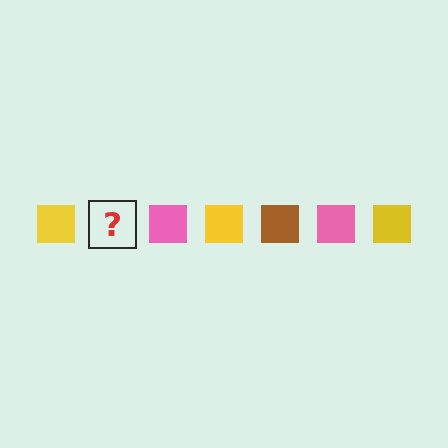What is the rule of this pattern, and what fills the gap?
The rule is that the pattern cycles through yellow, brown, pink squares. The gap should be filled with a brown square.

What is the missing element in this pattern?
The missing element is a brown square.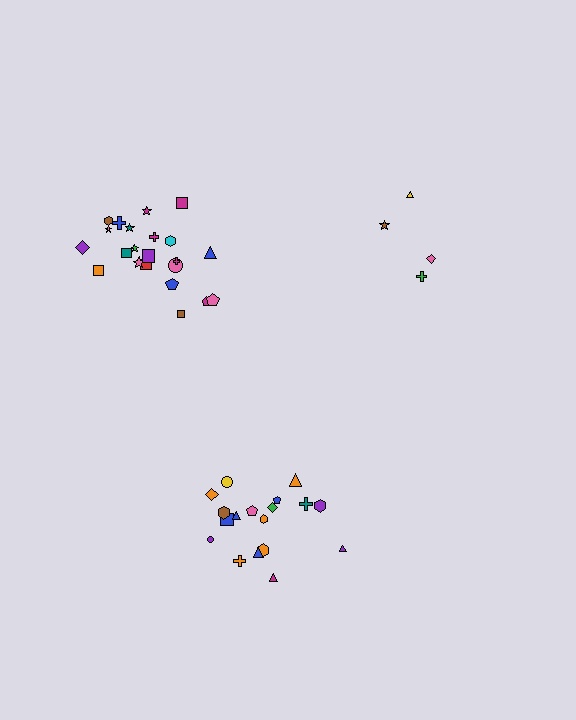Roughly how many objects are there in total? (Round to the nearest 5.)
Roughly 45 objects in total.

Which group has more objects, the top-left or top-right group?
The top-left group.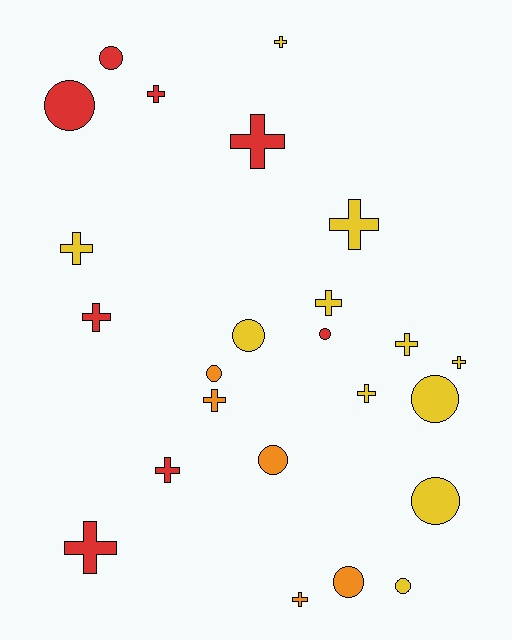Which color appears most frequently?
Yellow, with 11 objects.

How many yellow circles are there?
There are 4 yellow circles.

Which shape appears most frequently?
Cross, with 14 objects.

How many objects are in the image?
There are 24 objects.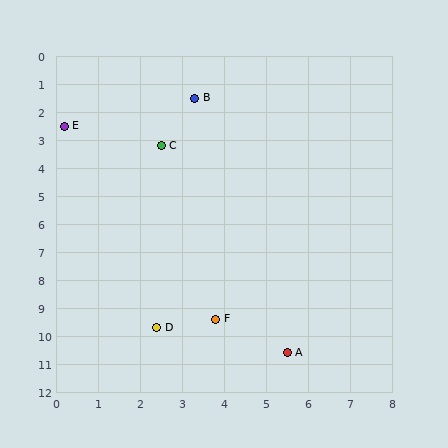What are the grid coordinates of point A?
Point A is at approximately (5.5, 10.6).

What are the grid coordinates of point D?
Point D is at approximately (2.4, 9.7).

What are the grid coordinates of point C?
Point C is at approximately (2.5, 3.2).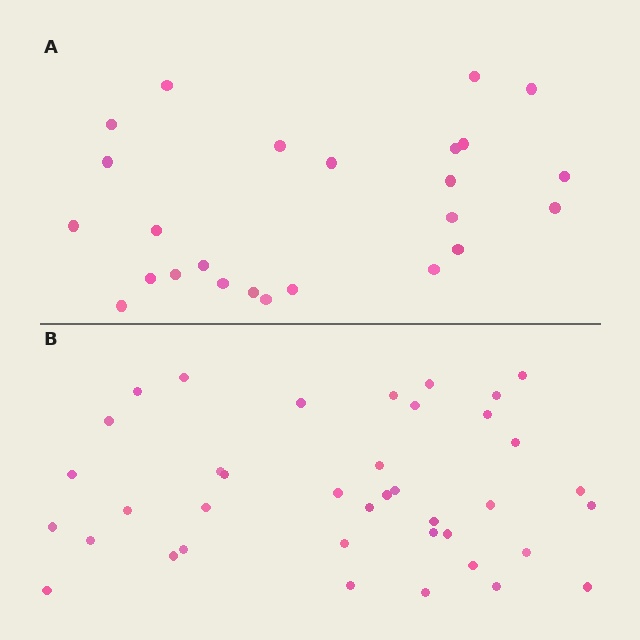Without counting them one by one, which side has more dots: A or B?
Region B (the bottom region) has more dots.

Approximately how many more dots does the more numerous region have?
Region B has approximately 15 more dots than region A.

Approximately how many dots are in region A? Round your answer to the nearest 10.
About 20 dots. (The exact count is 25, which rounds to 20.)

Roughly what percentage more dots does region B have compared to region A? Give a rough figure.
About 55% more.